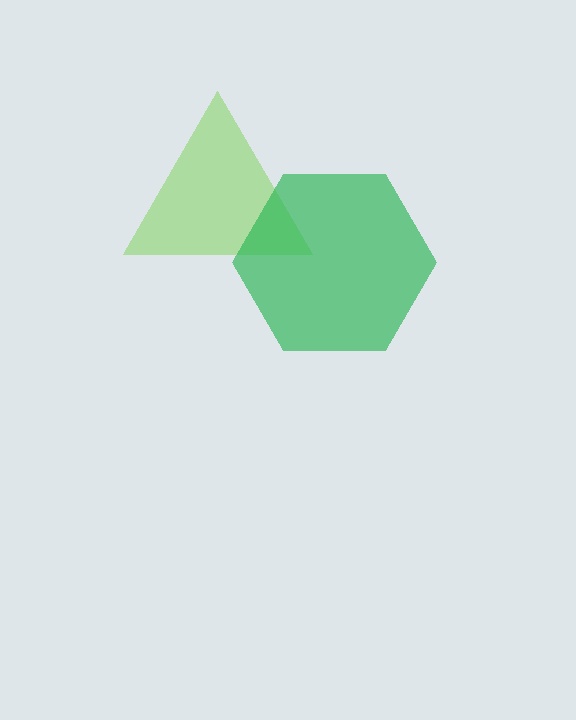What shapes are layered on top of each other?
The layered shapes are: a lime triangle, a green hexagon.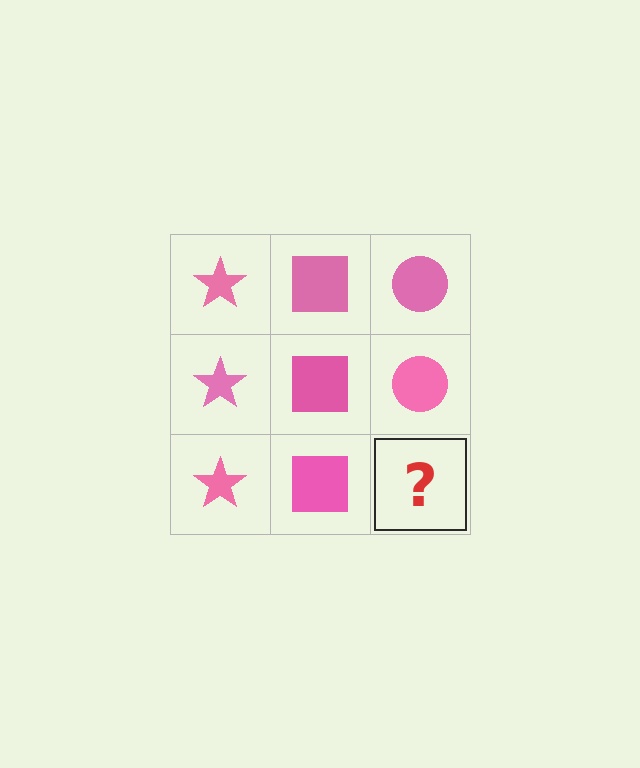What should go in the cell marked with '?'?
The missing cell should contain a pink circle.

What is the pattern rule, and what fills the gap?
The rule is that each column has a consistent shape. The gap should be filled with a pink circle.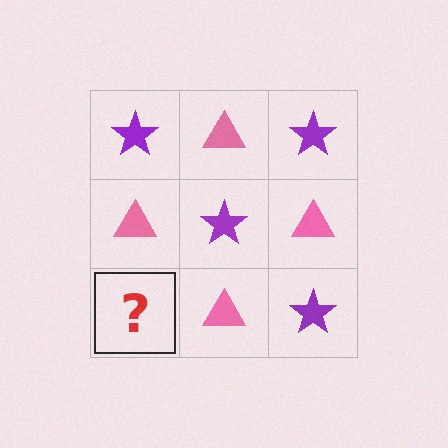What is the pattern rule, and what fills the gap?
The rule is that it alternates purple star and pink triangle in a checkerboard pattern. The gap should be filled with a purple star.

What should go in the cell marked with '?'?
The missing cell should contain a purple star.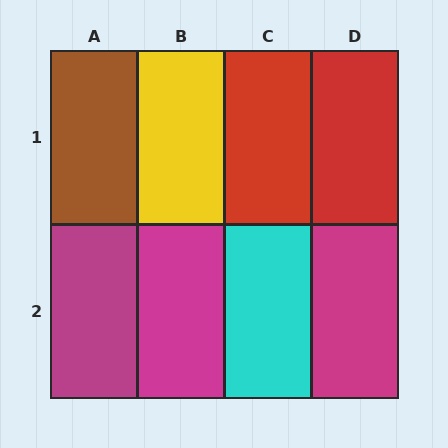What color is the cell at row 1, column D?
Red.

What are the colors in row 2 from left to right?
Magenta, magenta, cyan, magenta.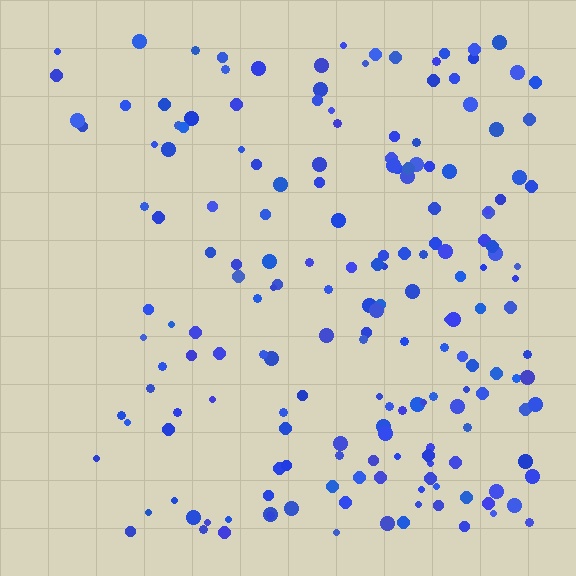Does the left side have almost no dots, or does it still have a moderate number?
Still a moderate number, just noticeably fewer than the right.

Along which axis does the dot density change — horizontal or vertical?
Horizontal.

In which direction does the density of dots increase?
From left to right, with the right side densest.